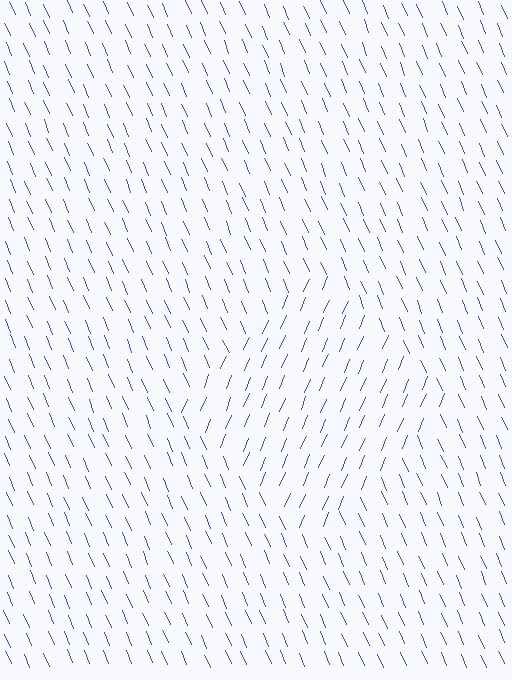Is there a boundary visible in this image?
Yes, there is a texture boundary formed by a change in line orientation.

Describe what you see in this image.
The image is filled with small blue line segments. A diamond region in the image has lines oriented differently from the surrounding lines, creating a visible texture boundary.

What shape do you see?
I see a diamond.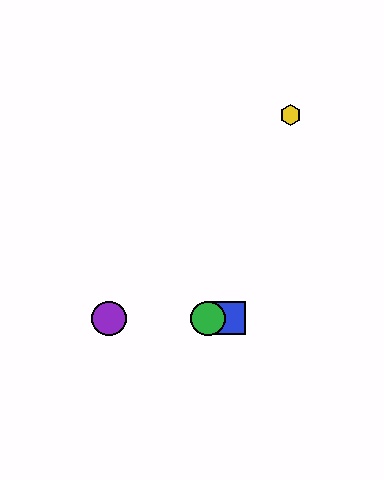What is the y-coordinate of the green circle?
The green circle is at y≈318.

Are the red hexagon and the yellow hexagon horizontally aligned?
No, the red hexagon is at y≈318 and the yellow hexagon is at y≈115.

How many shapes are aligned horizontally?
4 shapes (the red hexagon, the blue square, the green circle, the purple circle) are aligned horizontally.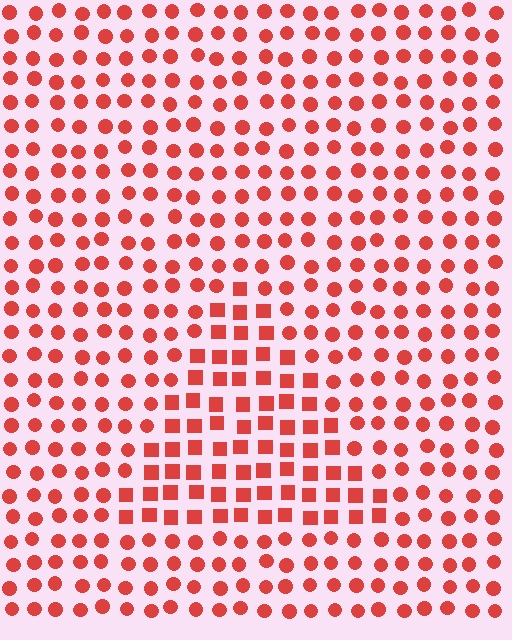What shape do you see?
I see a triangle.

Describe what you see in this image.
The image is filled with small red elements arranged in a uniform grid. A triangle-shaped region contains squares, while the surrounding area contains circles. The boundary is defined purely by the change in element shape.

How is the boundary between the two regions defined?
The boundary is defined by a change in element shape: squares inside vs. circles outside. All elements share the same color and spacing.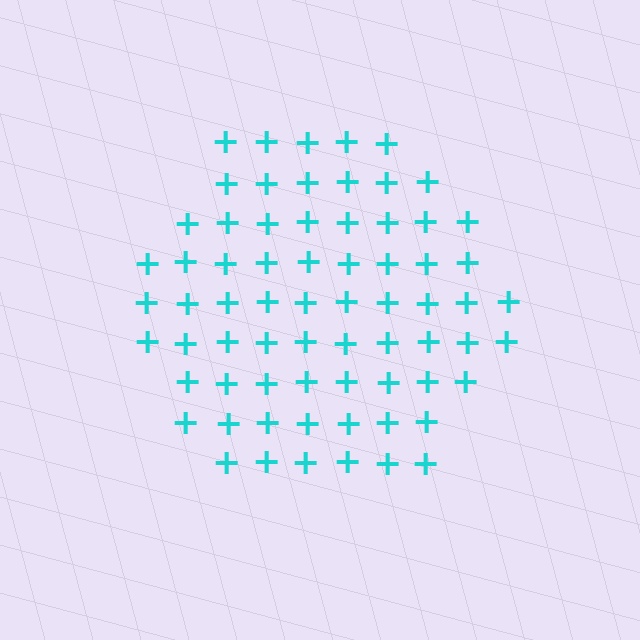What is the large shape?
The large shape is a hexagon.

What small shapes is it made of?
It is made of small plus signs.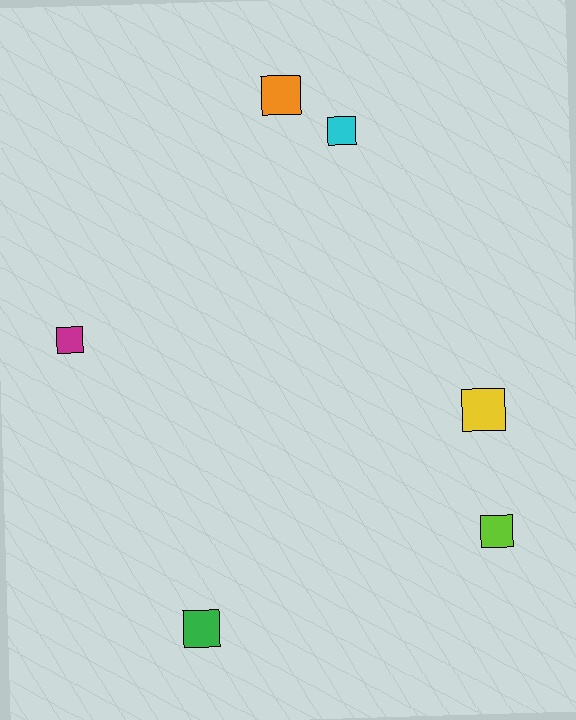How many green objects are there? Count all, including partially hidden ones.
There is 1 green object.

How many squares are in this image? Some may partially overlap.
There are 6 squares.